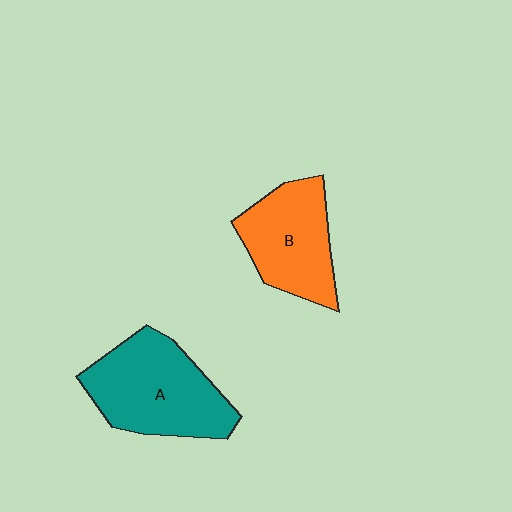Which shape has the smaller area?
Shape B (orange).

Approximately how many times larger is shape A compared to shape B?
Approximately 1.3 times.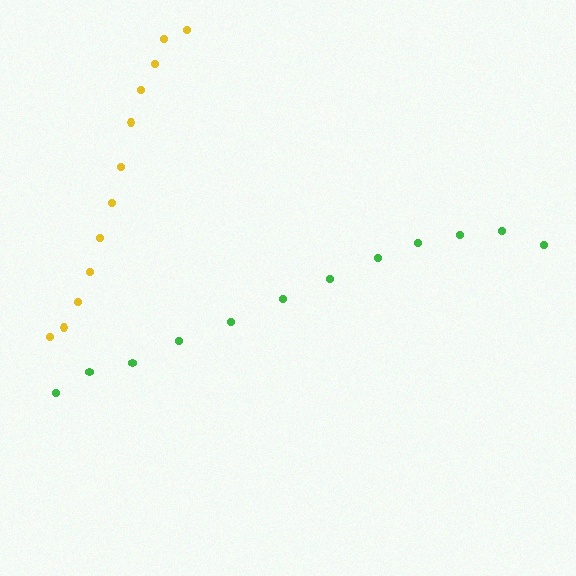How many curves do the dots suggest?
There are 2 distinct paths.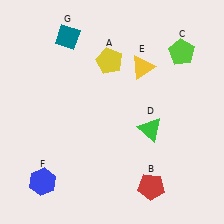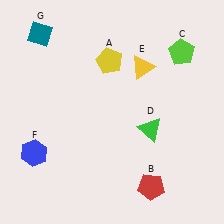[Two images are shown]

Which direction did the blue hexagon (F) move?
The blue hexagon (F) moved up.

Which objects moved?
The objects that moved are: the blue hexagon (F), the teal diamond (G).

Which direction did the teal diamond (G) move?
The teal diamond (G) moved left.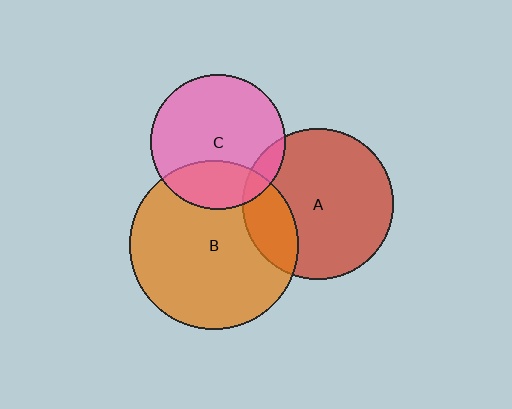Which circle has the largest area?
Circle B (orange).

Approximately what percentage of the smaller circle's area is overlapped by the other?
Approximately 25%.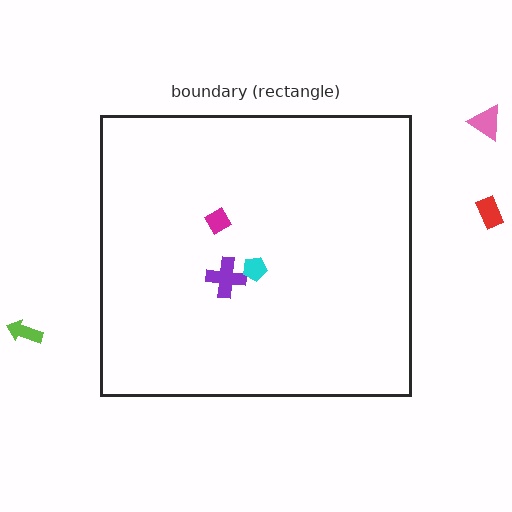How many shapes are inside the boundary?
3 inside, 3 outside.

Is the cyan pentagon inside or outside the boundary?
Inside.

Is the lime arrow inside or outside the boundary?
Outside.